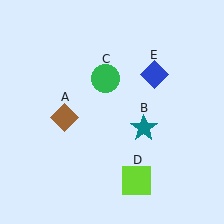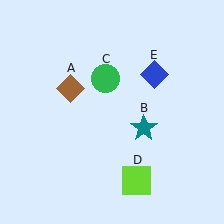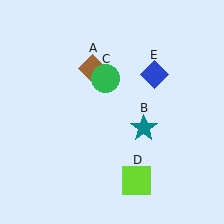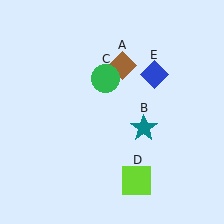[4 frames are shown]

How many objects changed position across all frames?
1 object changed position: brown diamond (object A).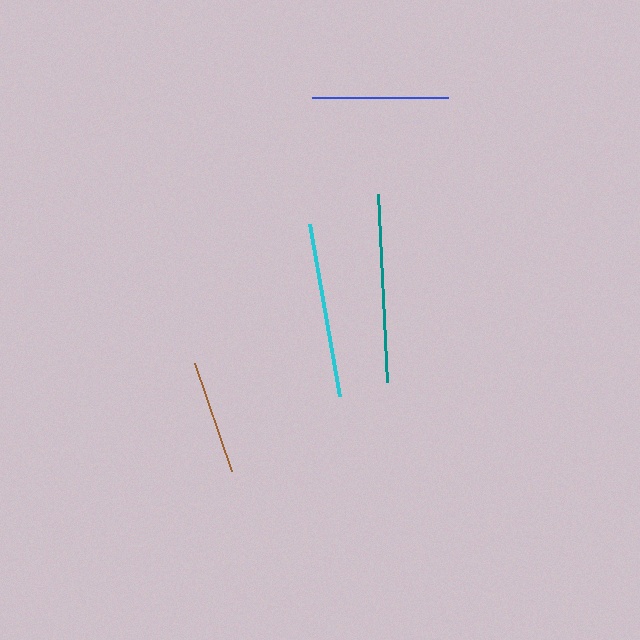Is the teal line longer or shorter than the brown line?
The teal line is longer than the brown line.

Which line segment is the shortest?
The brown line is the shortest at approximately 114 pixels.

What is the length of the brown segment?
The brown segment is approximately 114 pixels long.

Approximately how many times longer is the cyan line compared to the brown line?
The cyan line is approximately 1.5 times the length of the brown line.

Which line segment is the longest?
The teal line is the longest at approximately 188 pixels.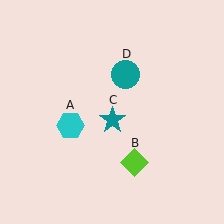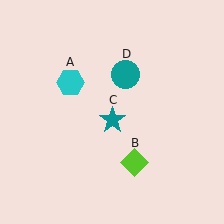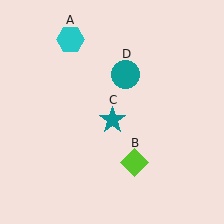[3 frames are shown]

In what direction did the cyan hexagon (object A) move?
The cyan hexagon (object A) moved up.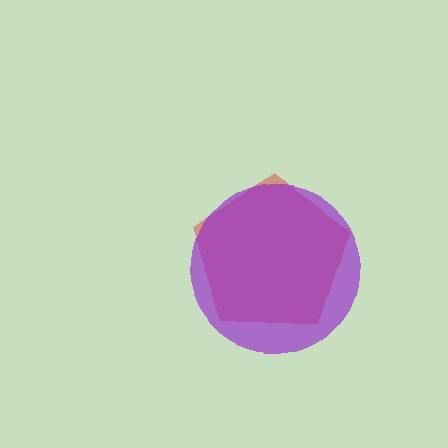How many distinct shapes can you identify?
There are 2 distinct shapes: a red pentagon, a purple circle.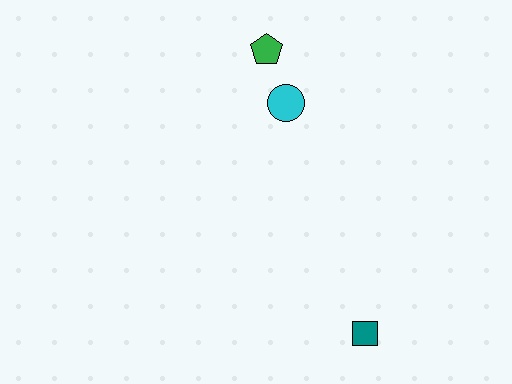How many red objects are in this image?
There are no red objects.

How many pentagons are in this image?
There is 1 pentagon.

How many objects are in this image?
There are 3 objects.